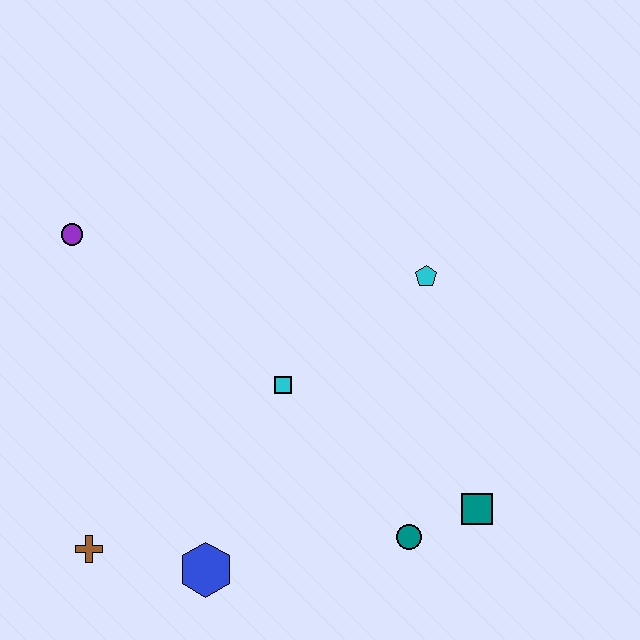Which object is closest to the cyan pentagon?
The cyan square is closest to the cyan pentagon.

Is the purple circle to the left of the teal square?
Yes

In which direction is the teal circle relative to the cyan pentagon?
The teal circle is below the cyan pentagon.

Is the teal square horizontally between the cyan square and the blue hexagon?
No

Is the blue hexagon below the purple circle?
Yes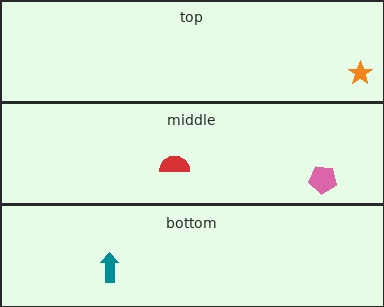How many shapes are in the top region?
1.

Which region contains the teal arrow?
The bottom region.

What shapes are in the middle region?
The pink pentagon, the red semicircle.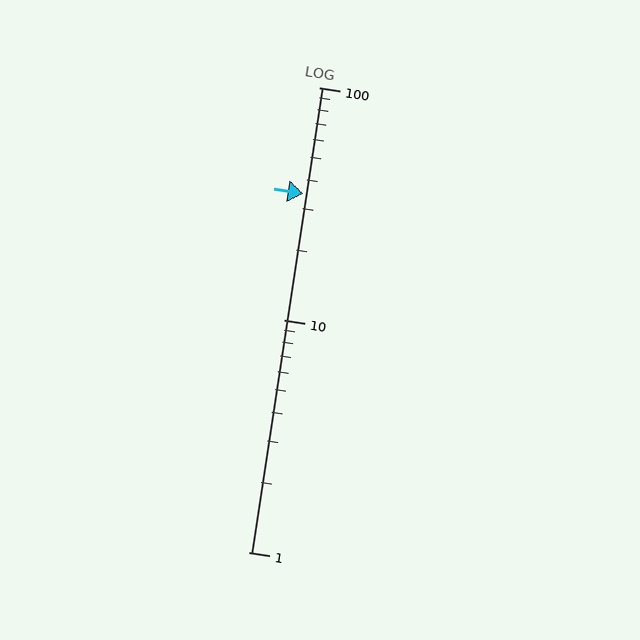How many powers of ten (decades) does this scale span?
The scale spans 2 decades, from 1 to 100.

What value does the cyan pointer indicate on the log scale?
The pointer indicates approximately 35.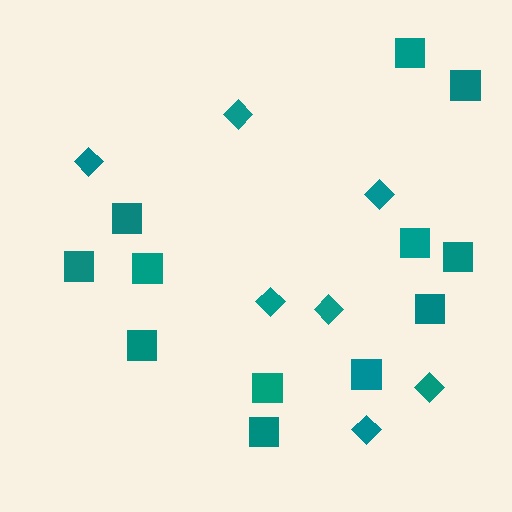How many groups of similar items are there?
There are 2 groups: one group of diamonds (7) and one group of squares (12).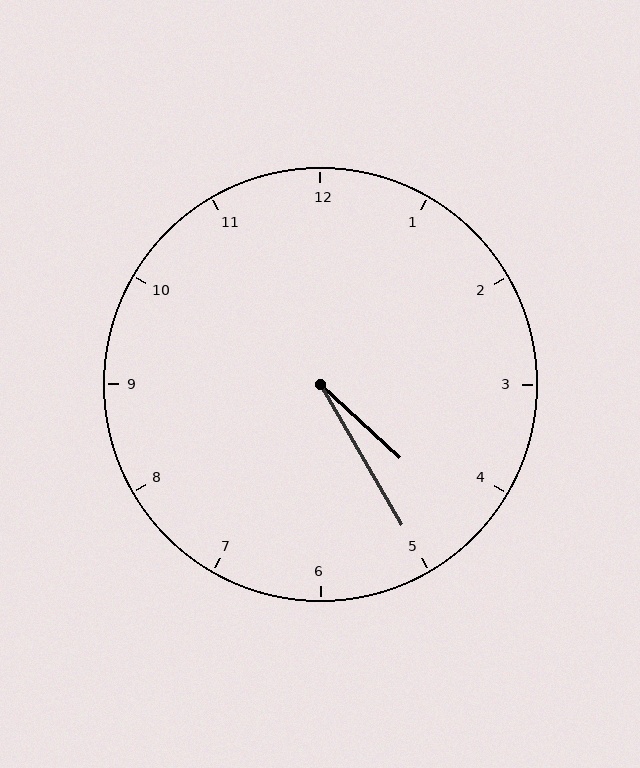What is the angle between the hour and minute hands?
Approximately 18 degrees.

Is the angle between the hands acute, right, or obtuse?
It is acute.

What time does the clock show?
4:25.